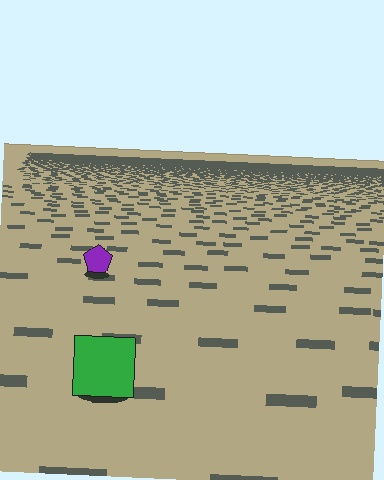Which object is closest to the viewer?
The green square is closest. The texture marks near it are larger and more spread out.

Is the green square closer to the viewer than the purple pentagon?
Yes. The green square is closer — you can tell from the texture gradient: the ground texture is coarser near it.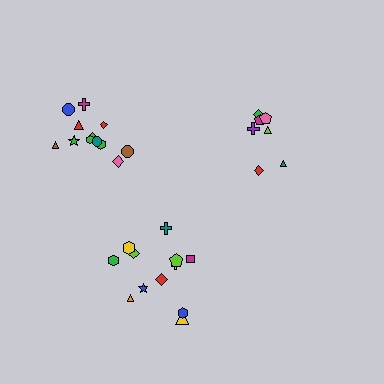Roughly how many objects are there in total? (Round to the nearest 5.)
Roughly 30 objects in total.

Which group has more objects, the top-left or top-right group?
The top-left group.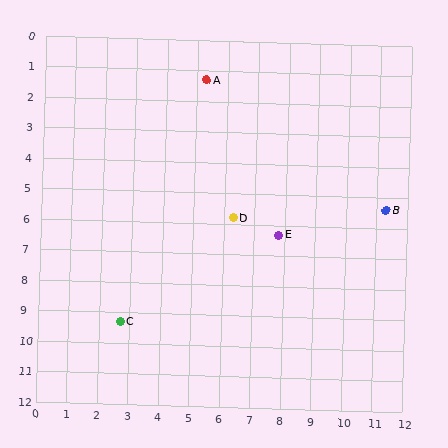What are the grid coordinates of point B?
Point B is at approximately (11.3, 5.4).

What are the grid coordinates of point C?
Point C is at approximately (2.7, 9.3).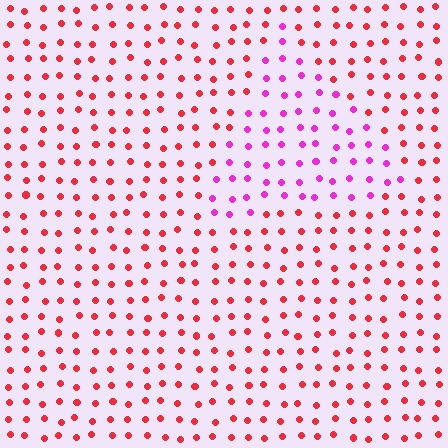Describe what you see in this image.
The image is filled with small red elements in a uniform arrangement. A triangle-shaped region is visible where the elements are tinted to a slightly different hue, forming a subtle color boundary.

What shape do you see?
I see a triangle.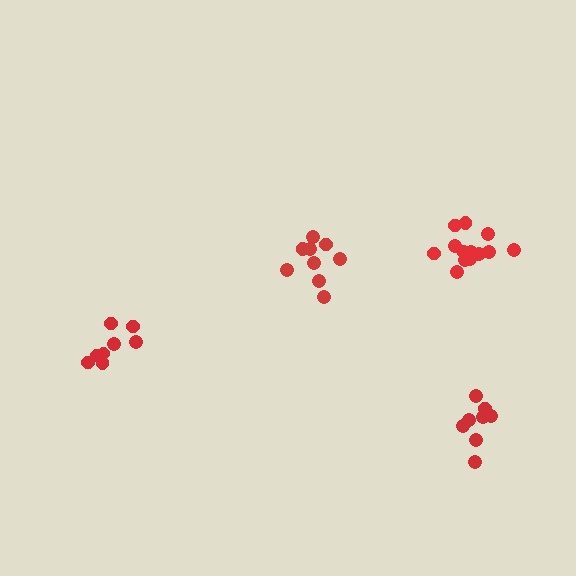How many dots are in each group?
Group 1: 8 dots, Group 2: 8 dots, Group 3: 13 dots, Group 4: 9 dots (38 total).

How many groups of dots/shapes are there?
There are 4 groups.